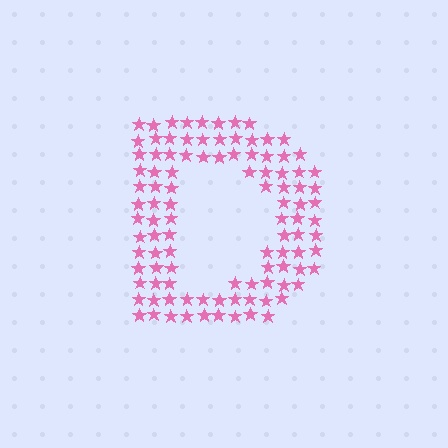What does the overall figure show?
The overall figure shows the letter D.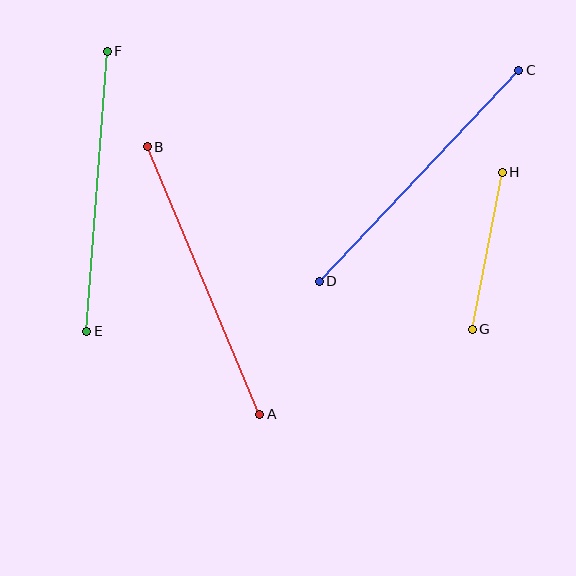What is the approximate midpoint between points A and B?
The midpoint is at approximately (203, 280) pixels.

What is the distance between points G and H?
The distance is approximately 160 pixels.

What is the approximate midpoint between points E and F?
The midpoint is at approximately (97, 191) pixels.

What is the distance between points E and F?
The distance is approximately 281 pixels.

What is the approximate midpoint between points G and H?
The midpoint is at approximately (487, 251) pixels.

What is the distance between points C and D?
The distance is approximately 290 pixels.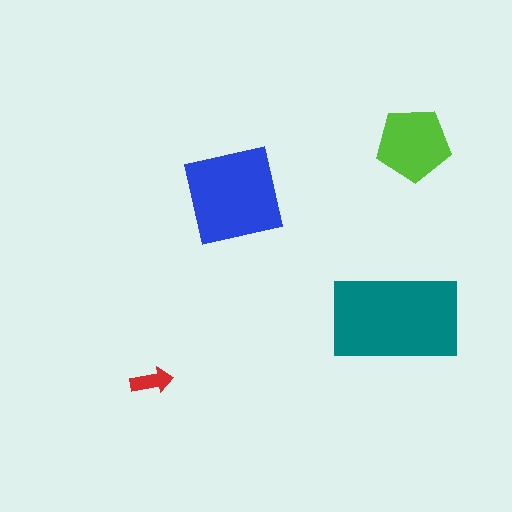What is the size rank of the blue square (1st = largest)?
2nd.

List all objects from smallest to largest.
The red arrow, the lime pentagon, the blue square, the teal rectangle.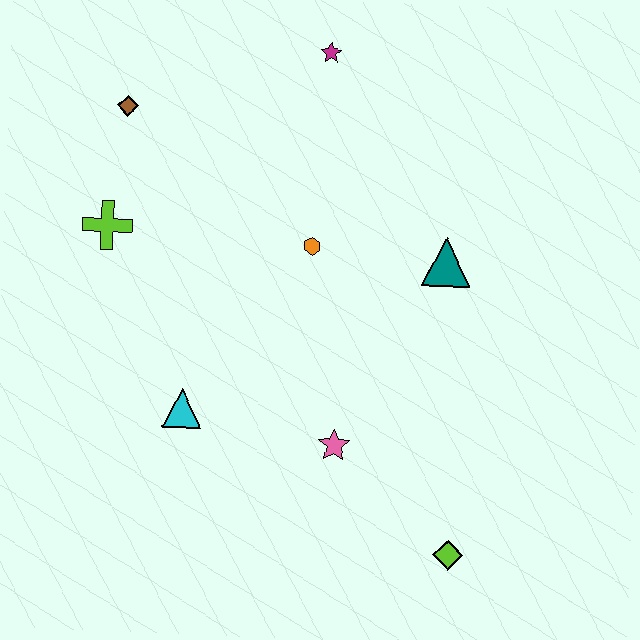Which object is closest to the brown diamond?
The lime cross is closest to the brown diamond.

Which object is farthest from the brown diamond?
The lime diamond is farthest from the brown diamond.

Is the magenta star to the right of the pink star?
No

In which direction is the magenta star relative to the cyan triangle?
The magenta star is above the cyan triangle.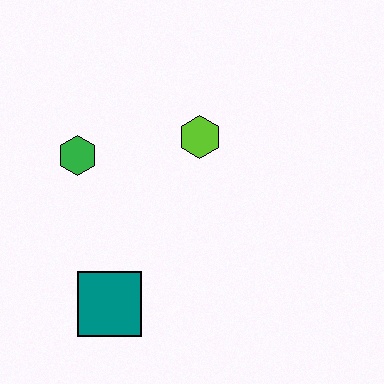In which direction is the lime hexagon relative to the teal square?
The lime hexagon is above the teal square.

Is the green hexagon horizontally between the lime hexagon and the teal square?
No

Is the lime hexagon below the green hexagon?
No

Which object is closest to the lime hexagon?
The green hexagon is closest to the lime hexagon.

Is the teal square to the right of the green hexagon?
Yes